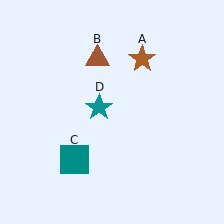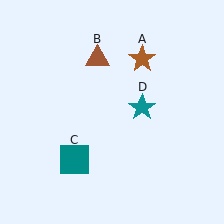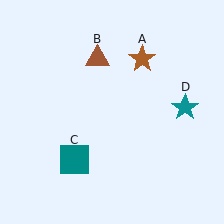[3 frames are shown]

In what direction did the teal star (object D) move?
The teal star (object D) moved right.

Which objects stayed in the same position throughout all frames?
Brown star (object A) and brown triangle (object B) and teal square (object C) remained stationary.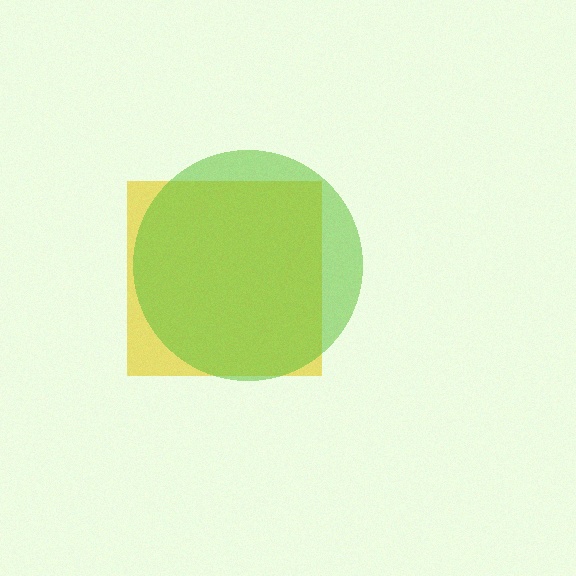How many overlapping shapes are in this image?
There are 2 overlapping shapes in the image.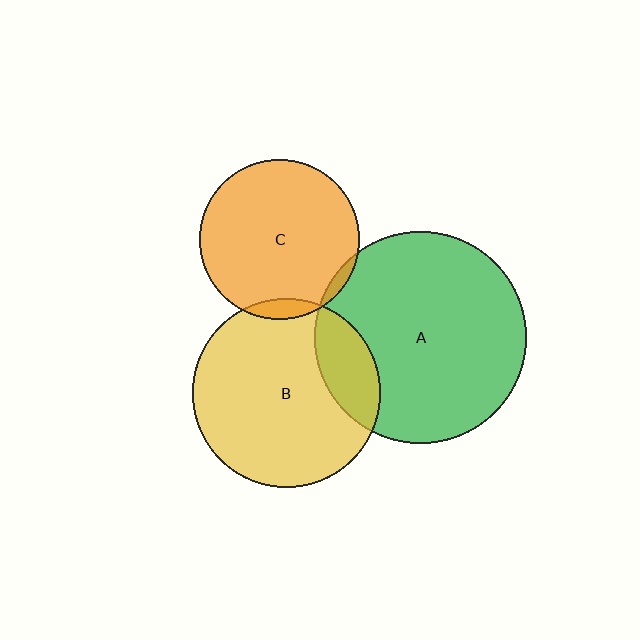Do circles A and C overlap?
Yes.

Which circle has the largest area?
Circle A (green).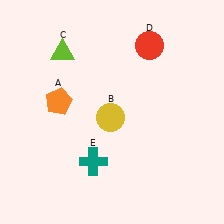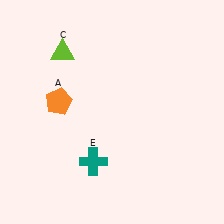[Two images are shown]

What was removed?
The red circle (D), the yellow circle (B) were removed in Image 2.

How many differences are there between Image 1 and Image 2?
There are 2 differences between the two images.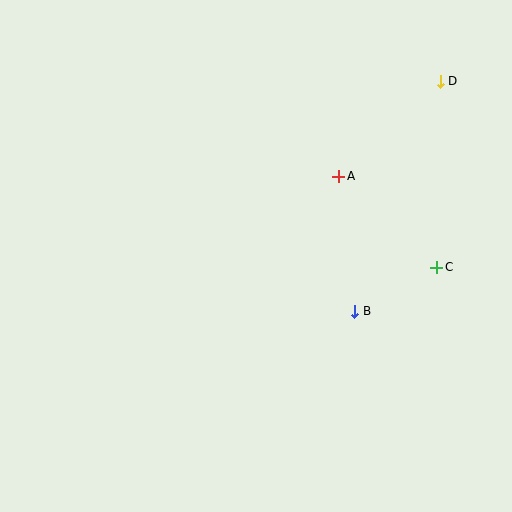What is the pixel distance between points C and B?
The distance between C and B is 93 pixels.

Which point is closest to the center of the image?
Point B at (355, 311) is closest to the center.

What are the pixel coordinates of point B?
Point B is at (355, 311).